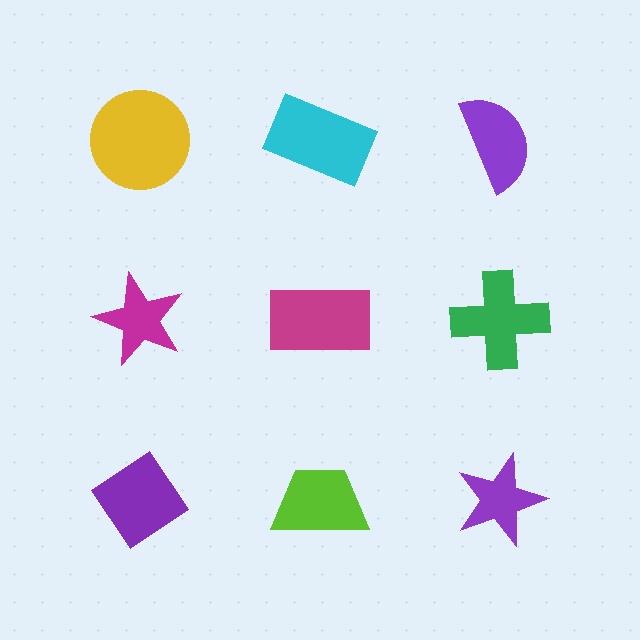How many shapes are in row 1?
3 shapes.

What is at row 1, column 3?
A purple semicircle.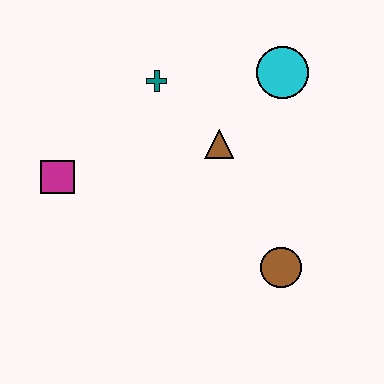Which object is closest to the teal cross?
The brown triangle is closest to the teal cross.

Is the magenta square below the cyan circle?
Yes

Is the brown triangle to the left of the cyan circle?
Yes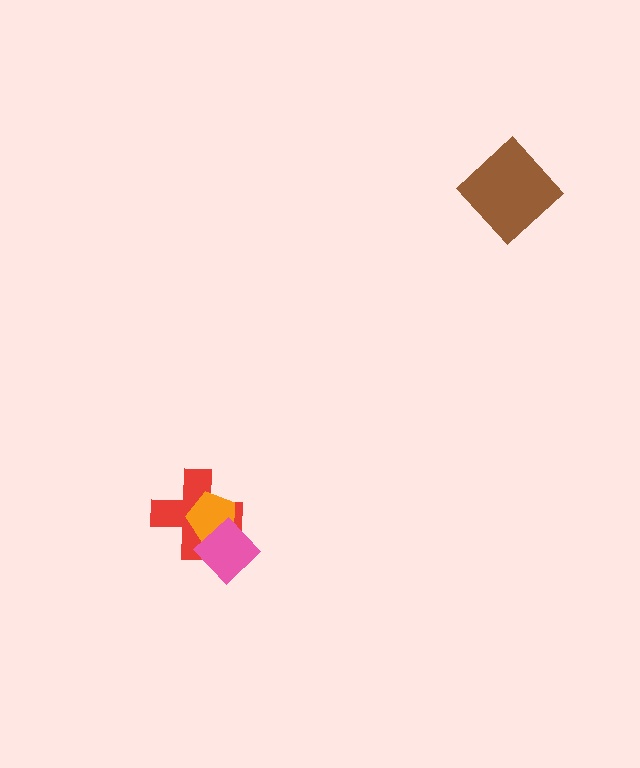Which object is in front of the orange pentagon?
The pink diamond is in front of the orange pentagon.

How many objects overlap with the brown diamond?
0 objects overlap with the brown diamond.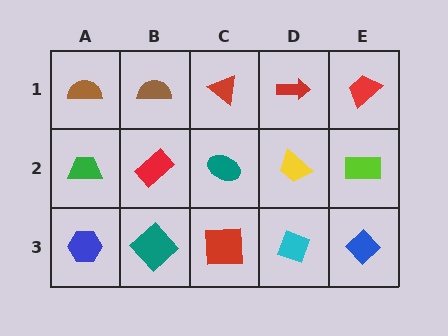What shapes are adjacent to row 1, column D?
A yellow trapezoid (row 2, column D), a red triangle (row 1, column C), a red trapezoid (row 1, column E).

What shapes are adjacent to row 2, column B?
A brown semicircle (row 1, column B), a teal diamond (row 3, column B), a green trapezoid (row 2, column A), a teal ellipse (row 2, column C).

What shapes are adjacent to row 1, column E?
A lime rectangle (row 2, column E), a red arrow (row 1, column D).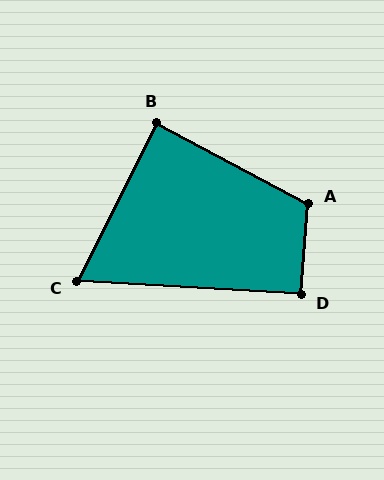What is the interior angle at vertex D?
Approximately 91 degrees (approximately right).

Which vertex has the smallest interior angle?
C, at approximately 66 degrees.